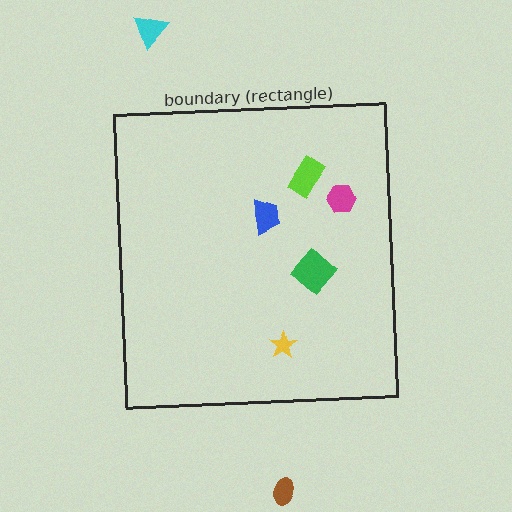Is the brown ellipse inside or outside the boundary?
Outside.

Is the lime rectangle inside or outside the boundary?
Inside.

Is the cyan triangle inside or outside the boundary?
Outside.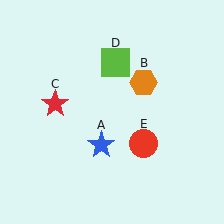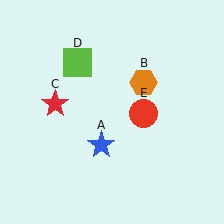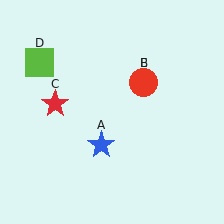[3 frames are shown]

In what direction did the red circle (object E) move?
The red circle (object E) moved up.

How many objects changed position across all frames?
2 objects changed position: lime square (object D), red circle (object E).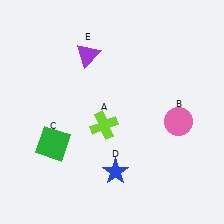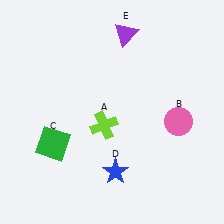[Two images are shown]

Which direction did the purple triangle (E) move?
The purple triangle (E) moved right.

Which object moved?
The purple triangle (E) moved right.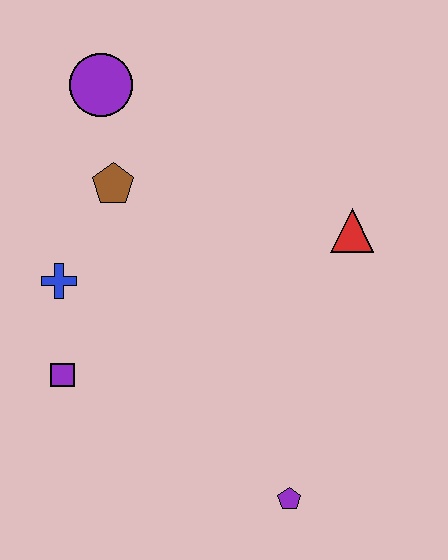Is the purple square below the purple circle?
Yes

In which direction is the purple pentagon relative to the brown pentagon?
The purple pentagon is below the brown pentagon.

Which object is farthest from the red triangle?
The purple square is farthest from the red triangle.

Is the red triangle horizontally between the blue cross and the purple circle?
No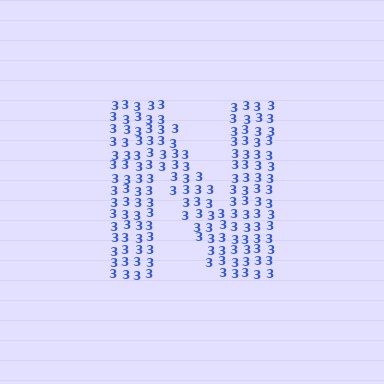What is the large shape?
The large shape is the letter N.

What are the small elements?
The small elements are digit 3's.